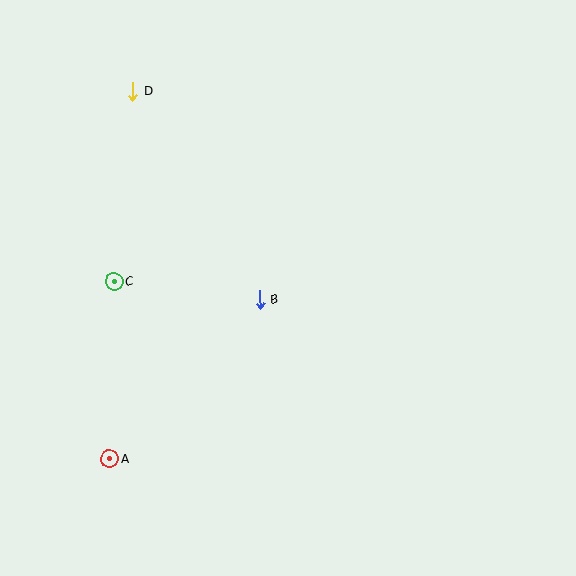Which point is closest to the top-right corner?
Point B is closest to the top-right corner.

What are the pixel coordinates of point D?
Point D is at (133, 92).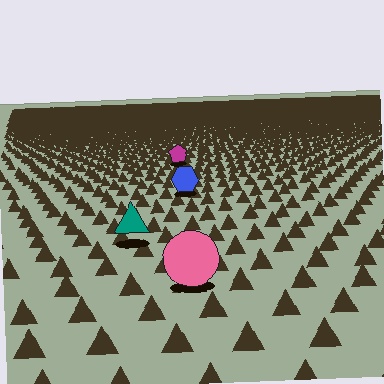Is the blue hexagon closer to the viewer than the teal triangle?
No. The teal triangle is closer — you can tell from the texture gradient: the ground texture is coarser near it.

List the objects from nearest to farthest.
From nearest to farthest: the pink circle, the teal triangle, the blue hexagon, the magenta pentagon.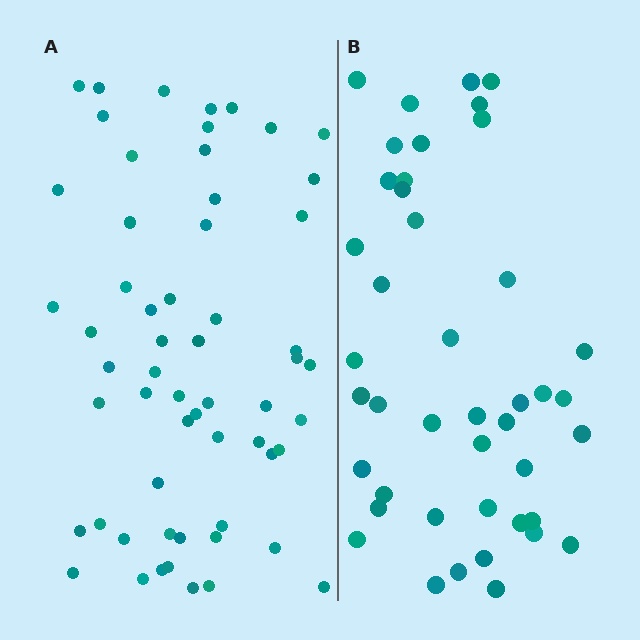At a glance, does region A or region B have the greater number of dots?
Region A (the left region) has more dots.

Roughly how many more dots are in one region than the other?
Region A has approximately 15 more dots than region B.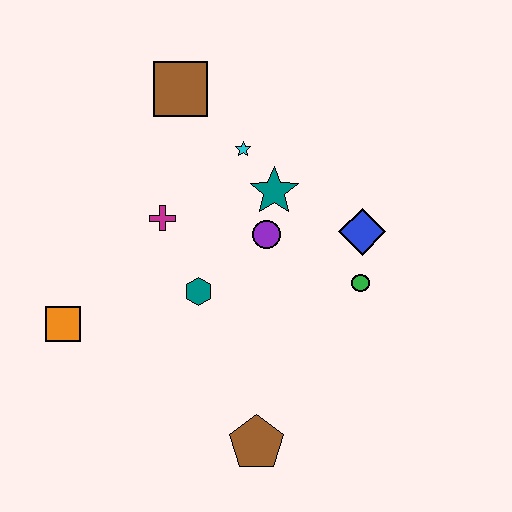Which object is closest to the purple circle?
The teal star is closest to the purple circle.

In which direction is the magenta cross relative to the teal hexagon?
The magenta cross is above the teal hexagon.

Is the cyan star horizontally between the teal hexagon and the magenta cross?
No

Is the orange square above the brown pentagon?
Yes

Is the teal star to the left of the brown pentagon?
No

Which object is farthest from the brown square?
The brown pentagon is farthest from the brown square.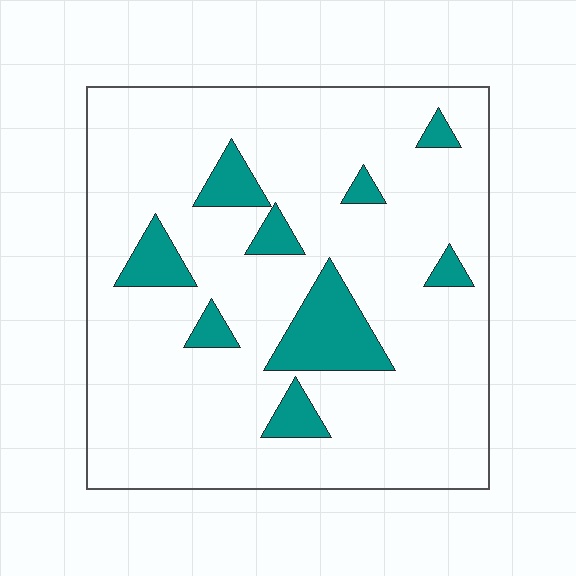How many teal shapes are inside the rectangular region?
9.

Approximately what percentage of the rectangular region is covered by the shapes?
Approximately 15%.